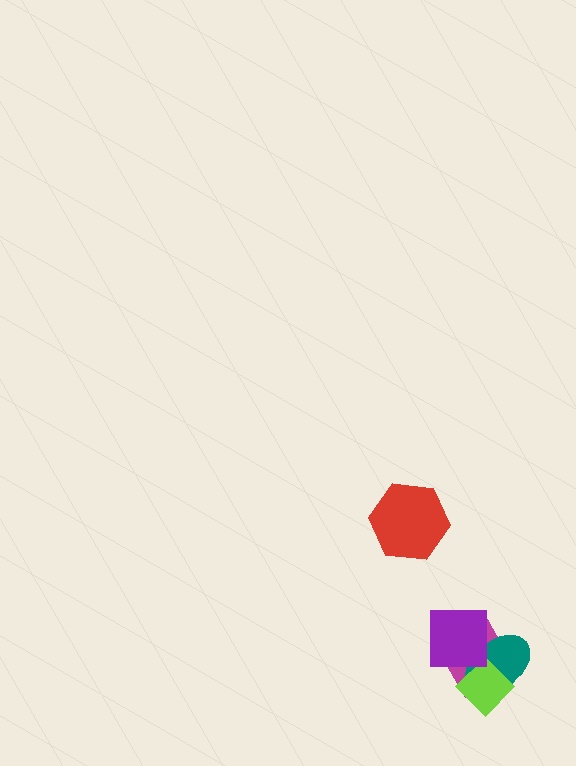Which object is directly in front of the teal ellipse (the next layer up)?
The lime diamond is directly in front of the teal ellipse.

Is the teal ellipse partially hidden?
Yes, it is partially covered by another shape.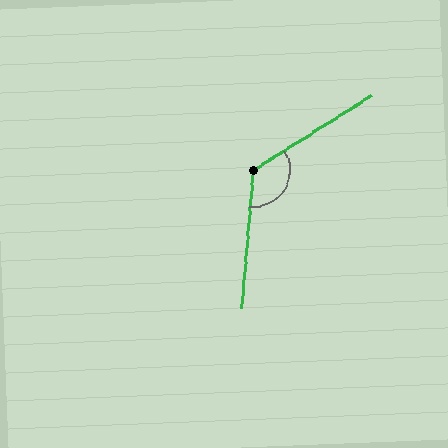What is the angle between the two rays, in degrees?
Approximately 127 degrees.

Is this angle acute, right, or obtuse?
It is obtuse.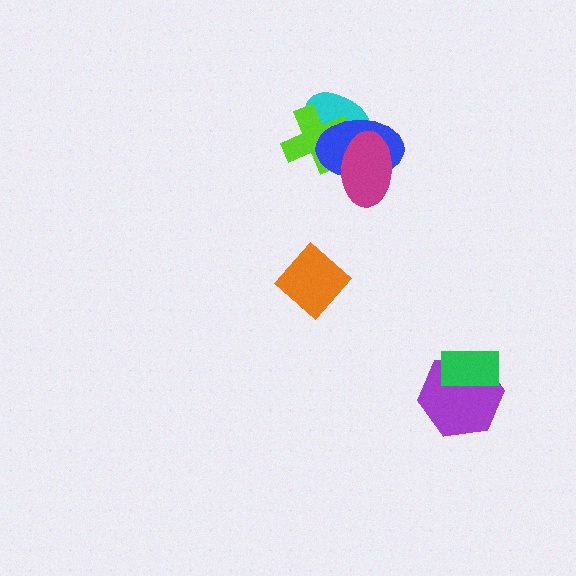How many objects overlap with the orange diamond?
0 objects overlap with the orange diamond.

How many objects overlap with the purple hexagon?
1 object overlaps with the purple hexagon.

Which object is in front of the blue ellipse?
The magenta ellipse is in front of the blue ellipse.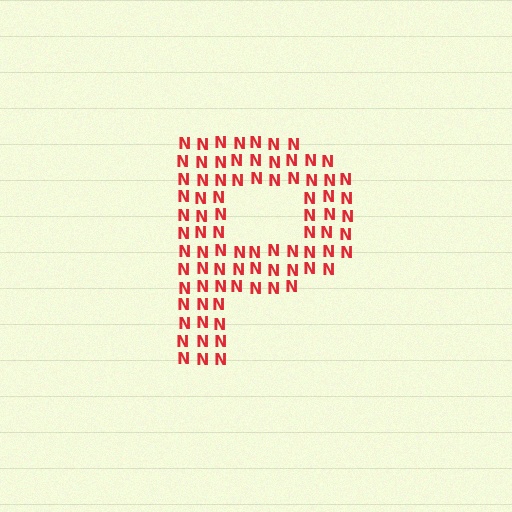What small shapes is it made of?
It is made of small letter N's.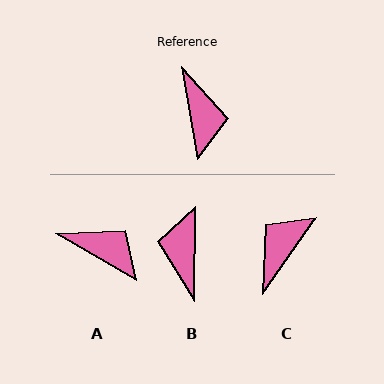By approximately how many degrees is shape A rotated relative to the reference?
Approximately 50 degrees counter-clockwise.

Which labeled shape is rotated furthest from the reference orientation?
B, about 170 degrees away.